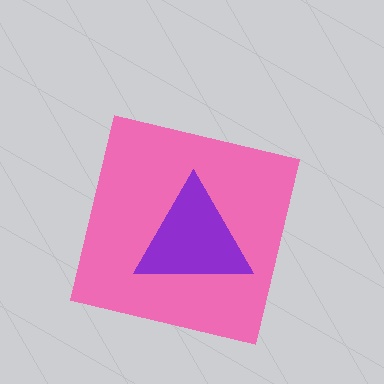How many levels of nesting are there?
2.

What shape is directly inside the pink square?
The purple triangle.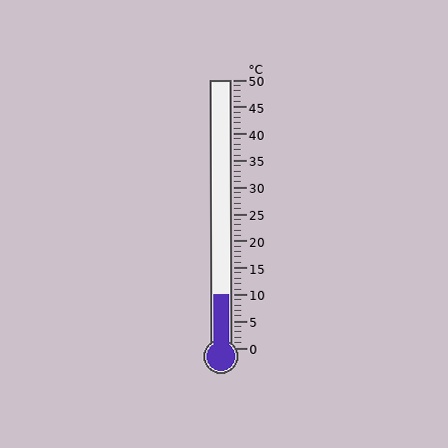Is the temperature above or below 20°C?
The temperature is below 20°C.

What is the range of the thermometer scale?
The thermometer scale ranges from 0°C to 50°C.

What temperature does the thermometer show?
The thermometer shows approximately 10°C.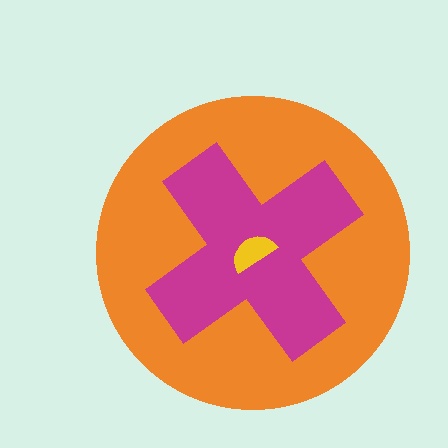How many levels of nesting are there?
3.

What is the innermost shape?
The yellow semicircle.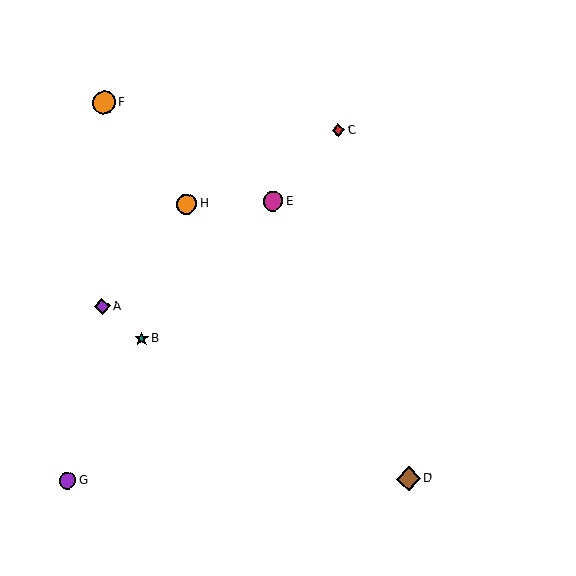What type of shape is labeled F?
Shape F is an orange circle.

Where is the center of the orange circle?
The center of the orange circle is at (104, 103).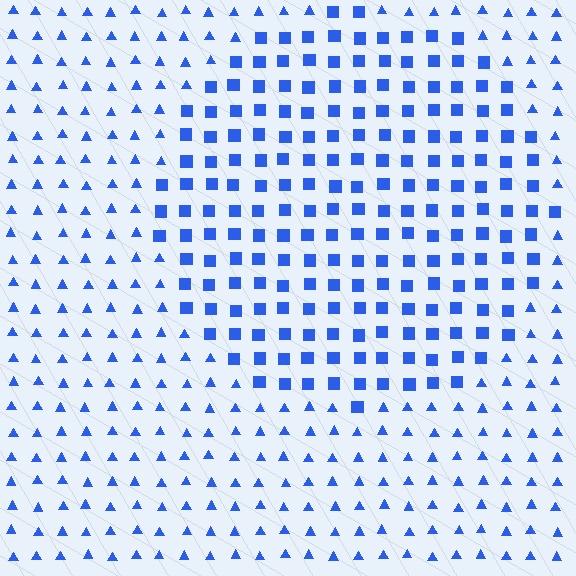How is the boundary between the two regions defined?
The boundary is defined by a change in element shape: squares inside vs. triangles outside. All elements share the same color and spacing.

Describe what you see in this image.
The image is filled with small blue elements arranged in a uniform grid. A circle-shaped region contains squares, while the surrounding area contains triangles. The boundary is defined purely by the change in element shape.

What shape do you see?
I see a circle.